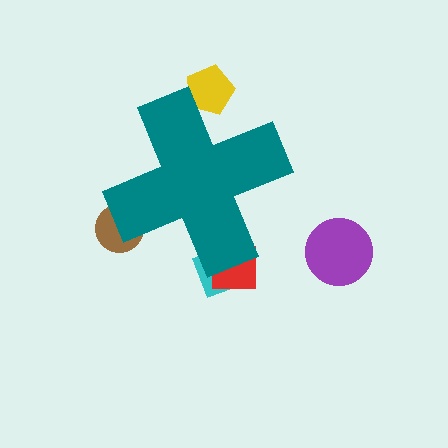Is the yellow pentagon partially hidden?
Yes, the yellow pentagon is partially hidden behind the teal cross.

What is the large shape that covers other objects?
A teal cross.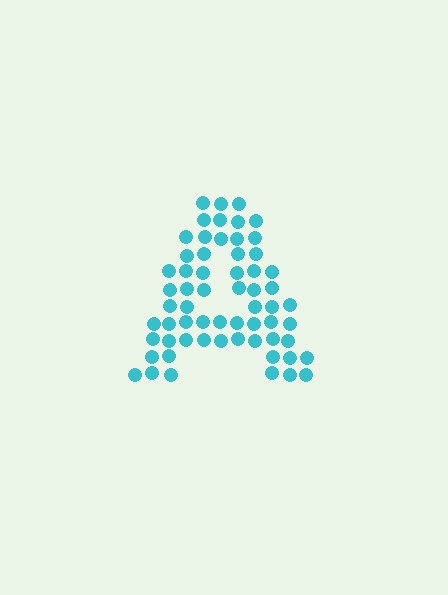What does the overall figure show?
The overall figure shows the letter A.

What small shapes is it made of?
It is made of small circles.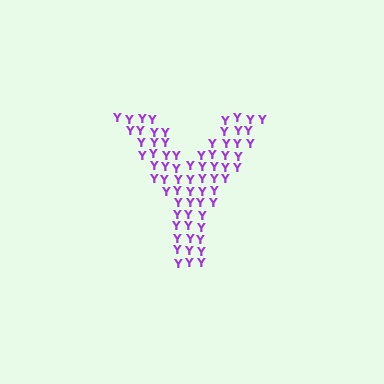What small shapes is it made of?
It is made of small letter Y's.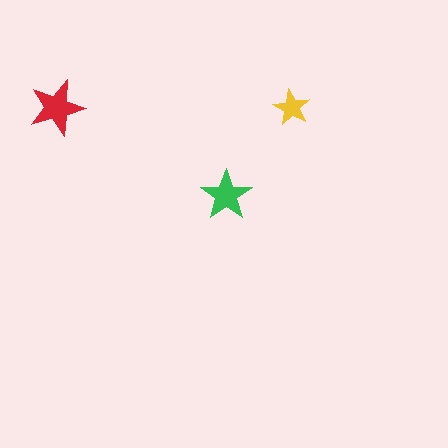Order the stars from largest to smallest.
the red one, the green one, the yellow one.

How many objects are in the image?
There are 3 objects in the image.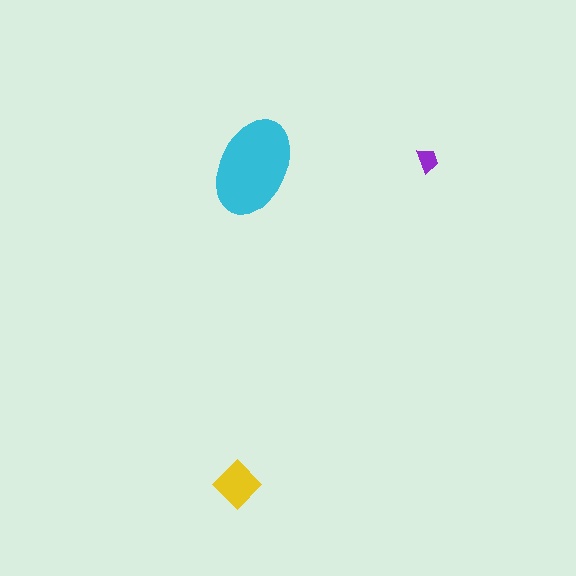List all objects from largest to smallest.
The cyan ellipse, the yellow diamond, the purple trapezoid.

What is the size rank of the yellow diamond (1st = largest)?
2nd.